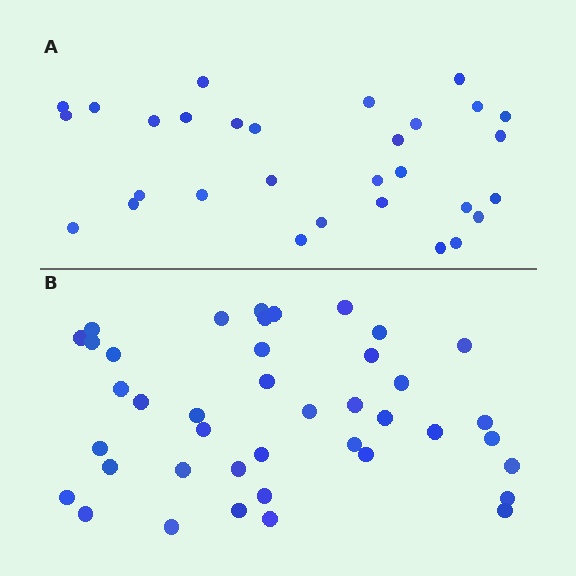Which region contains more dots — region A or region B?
Region B (the bottom region) has more dots.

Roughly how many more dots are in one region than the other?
Region B has roughly 12 or so more dots than region A.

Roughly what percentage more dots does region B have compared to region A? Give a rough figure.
About 35% more.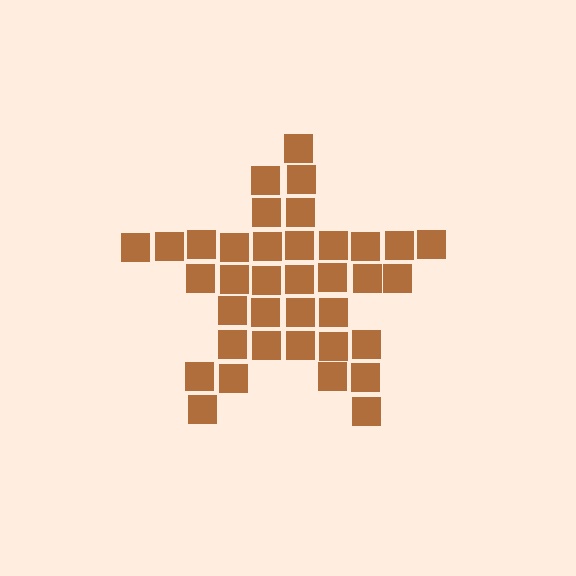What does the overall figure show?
The overall figure shows a star.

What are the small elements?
The small elements are squares.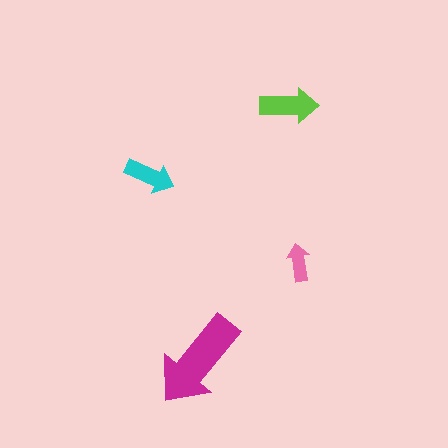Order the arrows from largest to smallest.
the magenta one, the lime one, the cyan one, the pink one.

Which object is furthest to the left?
The cyan arrow is leftmost.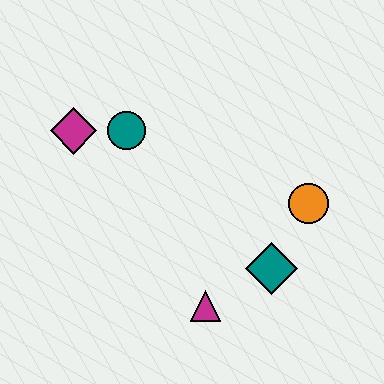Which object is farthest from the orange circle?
The magenta diamond is farthest from the orange circle.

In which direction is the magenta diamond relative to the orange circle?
The magenta diamond is to the left of the orange circle.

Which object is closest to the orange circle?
The teal diamond is closest to the orange circle.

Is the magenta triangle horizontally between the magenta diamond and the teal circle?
No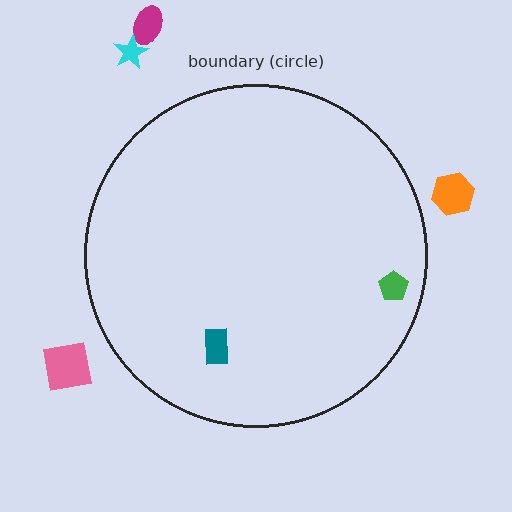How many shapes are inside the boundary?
2 inside, 4 outside.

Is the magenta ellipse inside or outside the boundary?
Outside.